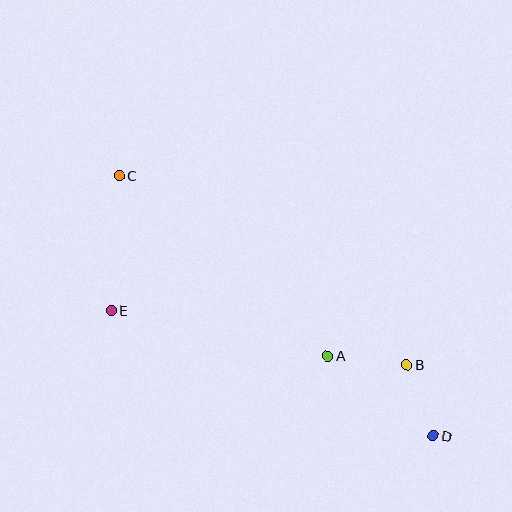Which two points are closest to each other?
Points B and D are closest to each other.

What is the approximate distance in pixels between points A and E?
The distance between A and E is approximately 221 pixels.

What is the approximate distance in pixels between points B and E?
The distance between B and E is approximately 300 pixels.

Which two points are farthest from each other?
Points C and D are farthest from each other.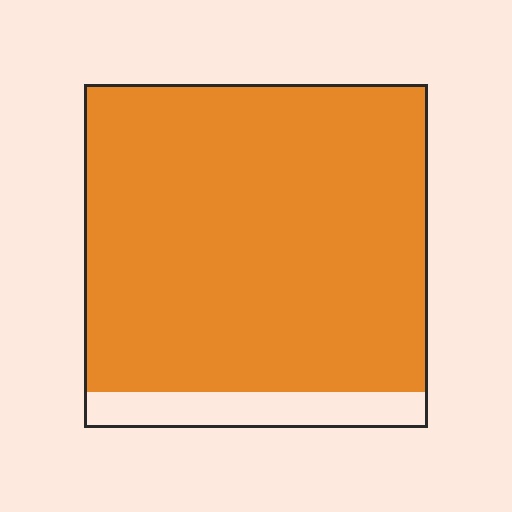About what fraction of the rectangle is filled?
About nine tenths (9/10).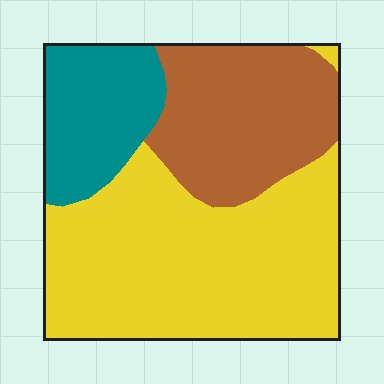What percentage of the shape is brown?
Brown takes up about one quarter (1/4) of the shape.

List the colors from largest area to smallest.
From largest to smallest: yellow, brown, teal.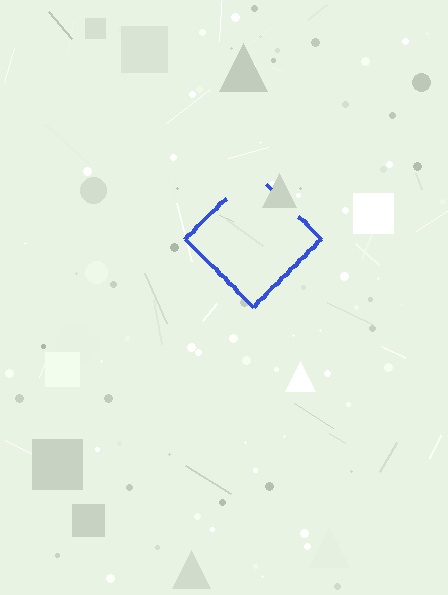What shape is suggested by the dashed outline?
The dashed outline suggests a diamond.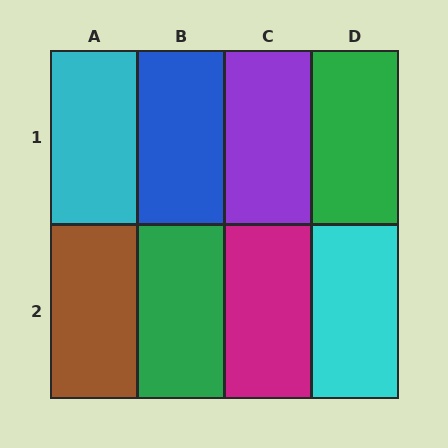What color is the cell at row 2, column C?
Magenta.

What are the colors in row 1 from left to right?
Cyan, blue, purple, green.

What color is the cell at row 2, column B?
Green.